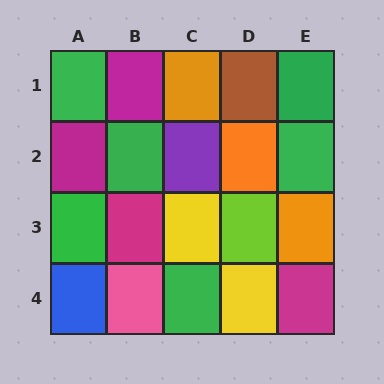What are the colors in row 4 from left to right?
Blue, pink, green, yellow, magenta.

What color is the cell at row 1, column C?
Orange.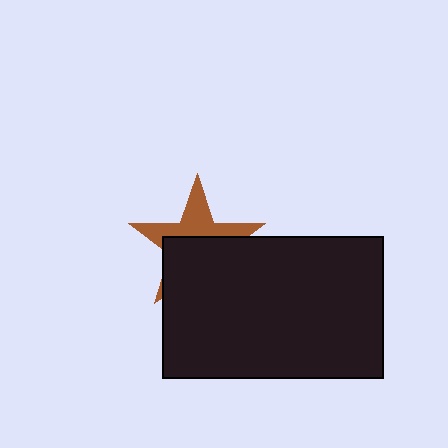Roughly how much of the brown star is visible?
A small part of it is visible (roughly 41%).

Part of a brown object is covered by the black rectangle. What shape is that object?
It is a star.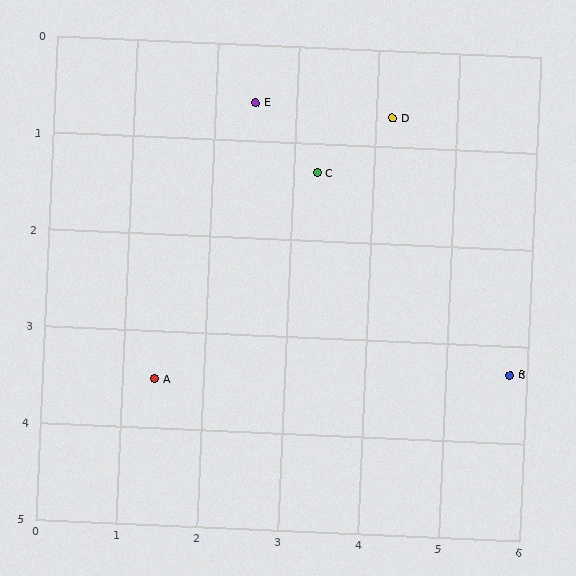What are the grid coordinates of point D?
Point D is at approximately (4.2, 0.7).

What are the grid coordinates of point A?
Point A is at approximately (1.4, 3.5).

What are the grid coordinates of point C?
Point C is at approximately (3.3, 1.3).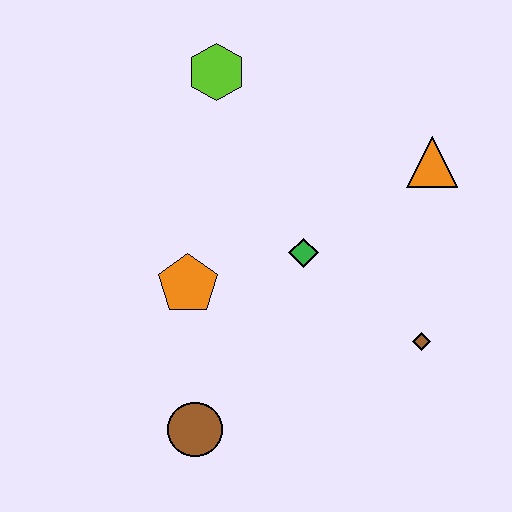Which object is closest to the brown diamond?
The green diamond is closest to the brown diamond.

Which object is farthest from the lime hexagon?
The brown circle is farthest from the lime hexagon.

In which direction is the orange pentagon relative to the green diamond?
The orange pentagon is to the left of the green diamond.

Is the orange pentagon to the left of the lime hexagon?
Yes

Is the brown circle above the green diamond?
No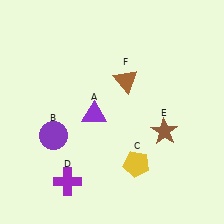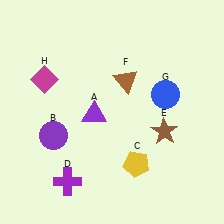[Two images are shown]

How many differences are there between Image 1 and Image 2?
There are 2 differences between the two images.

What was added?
A blue circle (G), a magenta diamond (H) were added in Image 2.